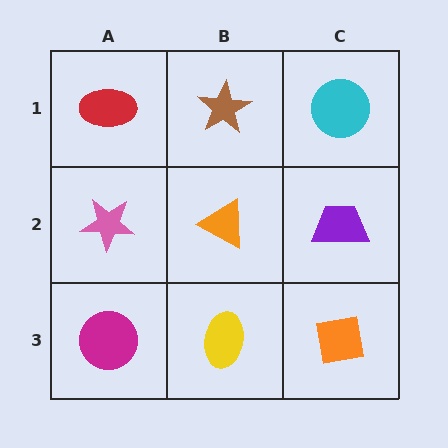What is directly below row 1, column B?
An orange triangle.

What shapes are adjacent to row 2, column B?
A brown star (row 1, column B), a yellow ellipse (row 3, column B), a pink star (row 2, column A), a purple trapezoid (row 2, column C).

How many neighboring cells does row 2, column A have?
3.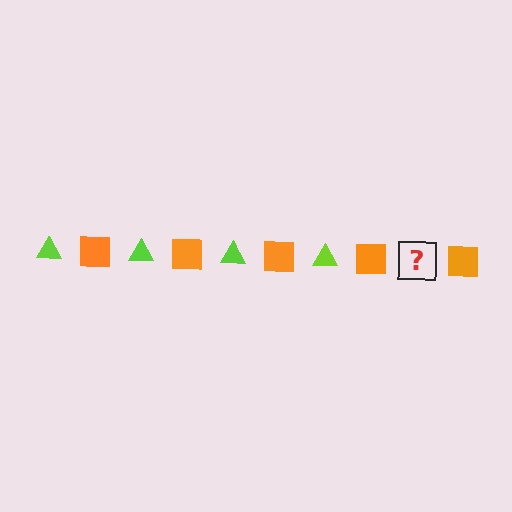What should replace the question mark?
The question mark should be replaced with a lime triangle.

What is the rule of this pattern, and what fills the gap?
The rule is that the pattern alternates between lime triangle and orange square. The gap should be filled with a lime triangle.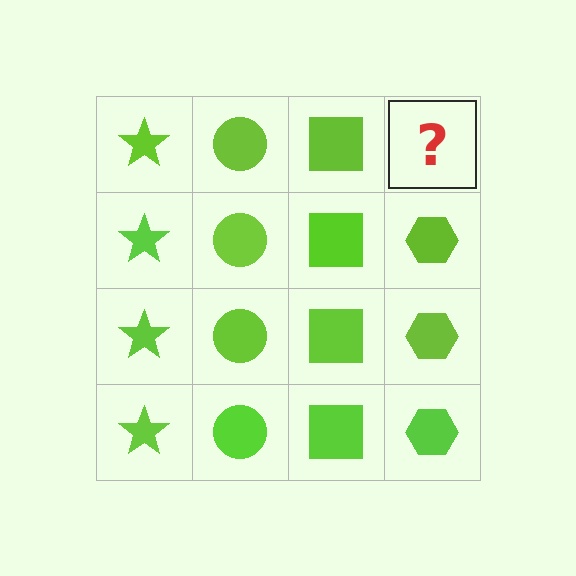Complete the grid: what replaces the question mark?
The question mark should be replaced with a lime hexagon.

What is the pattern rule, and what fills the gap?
The rule is that each column has a consistent shape. The gap should be filled with a lime hexagon.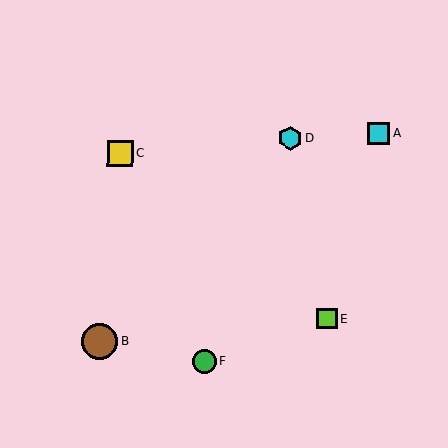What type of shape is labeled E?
Shape E is a lime square.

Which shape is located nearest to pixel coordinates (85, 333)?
The brown circle (labeled B) at (100, 341) is nearest to that location.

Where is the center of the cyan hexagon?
The center of the cyan hexagon is at (290, 138).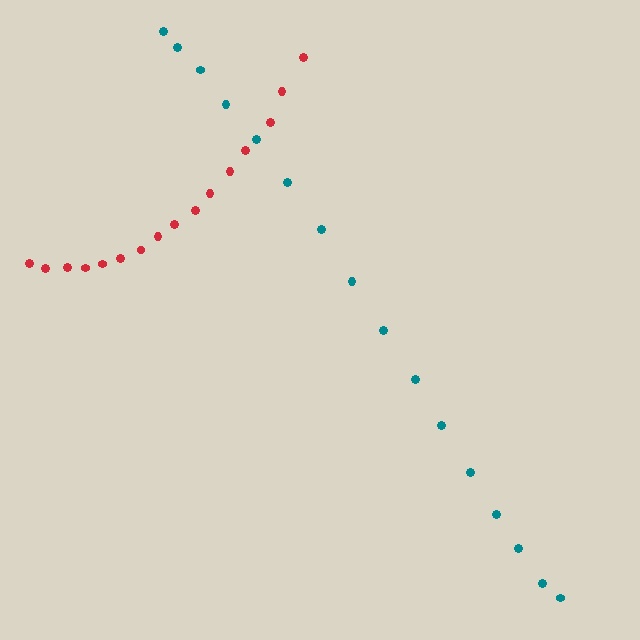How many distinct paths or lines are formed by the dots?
There are 2 distinct paths.